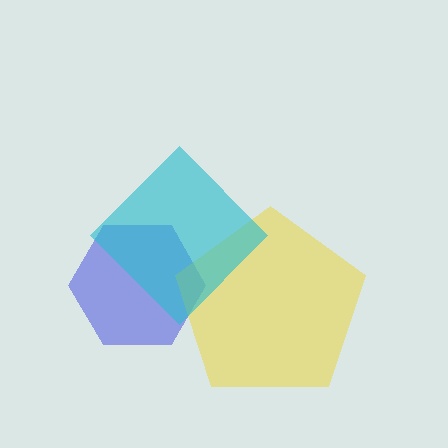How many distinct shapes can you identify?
There are 3 distinct shapes: a blue hexagon, a yellow pentagon, a cyan diamond.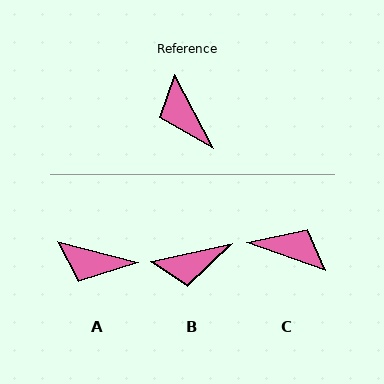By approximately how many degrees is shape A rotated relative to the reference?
Approximately 47 degrees counter-clockwise.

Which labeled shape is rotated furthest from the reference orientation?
C, about 138 degrees away.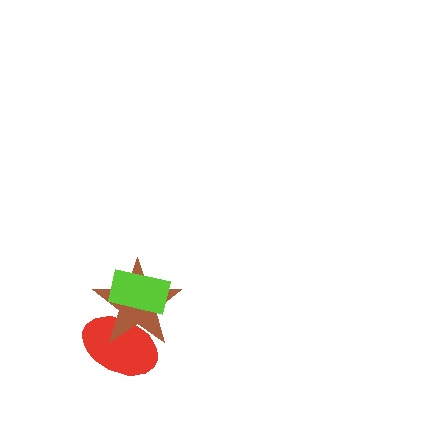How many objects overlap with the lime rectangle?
2 objects overlap with the lime rectangle.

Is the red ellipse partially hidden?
Yes, it is partially covered by another shape.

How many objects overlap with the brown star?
2 objects overlap with the brown star.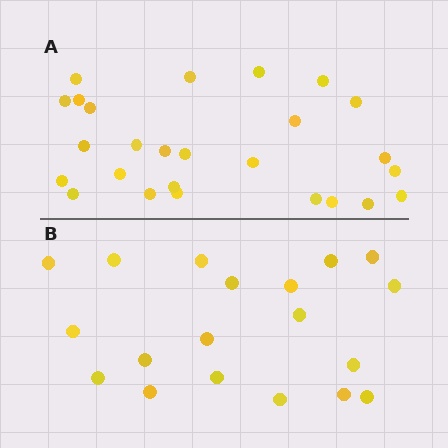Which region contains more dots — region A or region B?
Region A (the top region) has more dots.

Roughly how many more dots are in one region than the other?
Region A has roughly 8 or so more dots than region B.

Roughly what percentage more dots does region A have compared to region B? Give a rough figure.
About 35% more.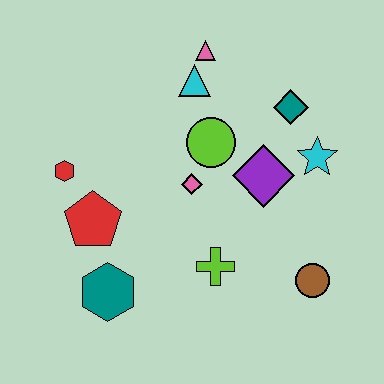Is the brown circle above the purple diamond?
No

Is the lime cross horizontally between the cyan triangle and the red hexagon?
No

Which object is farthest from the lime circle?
The teal hexagon is farthest from the lime circle.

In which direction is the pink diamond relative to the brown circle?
The pink diamond is to the left of the brown circle.